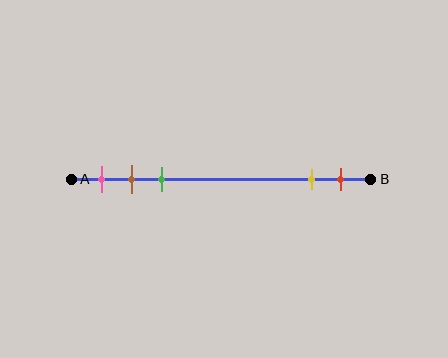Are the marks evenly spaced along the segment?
No, the marks are not evenly spaced.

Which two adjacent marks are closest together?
The brown and green marks are the closest adjacent pair.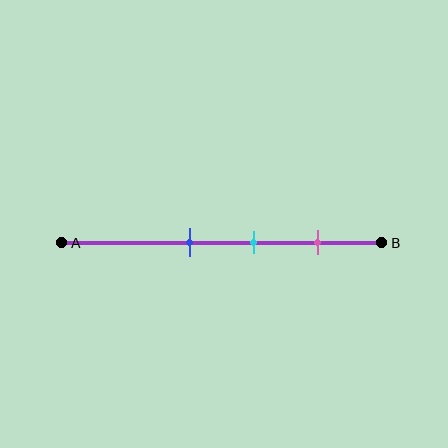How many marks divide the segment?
There are 3 marks dividing the segment.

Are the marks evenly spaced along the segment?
Yes, the marks are approximately evenly spaced.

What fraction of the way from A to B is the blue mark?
The blue mark is approximately 40% (0.4) of the way from A to B.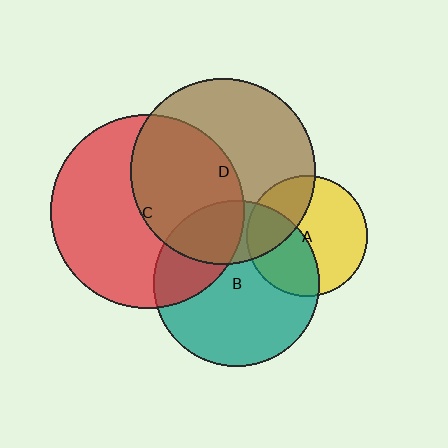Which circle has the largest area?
Circle C (red).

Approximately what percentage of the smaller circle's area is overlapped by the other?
Approximately 30%.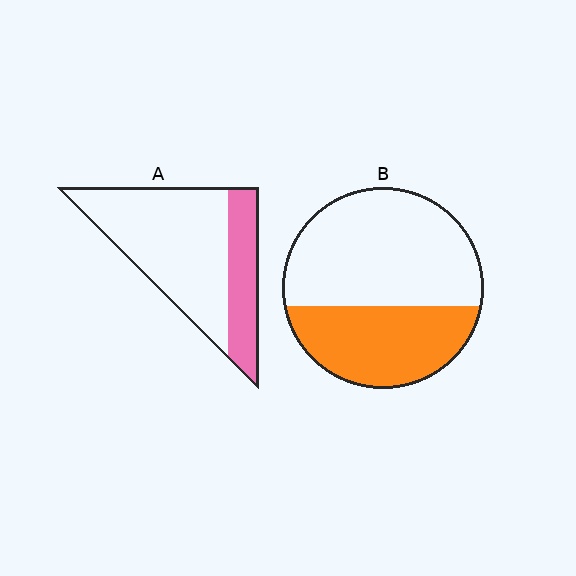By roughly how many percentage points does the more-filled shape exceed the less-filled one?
By roughly 10 percentage points (B over A).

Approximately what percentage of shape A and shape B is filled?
A is approximately 30% and B is approximately 40%.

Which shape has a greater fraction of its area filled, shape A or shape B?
Shape B.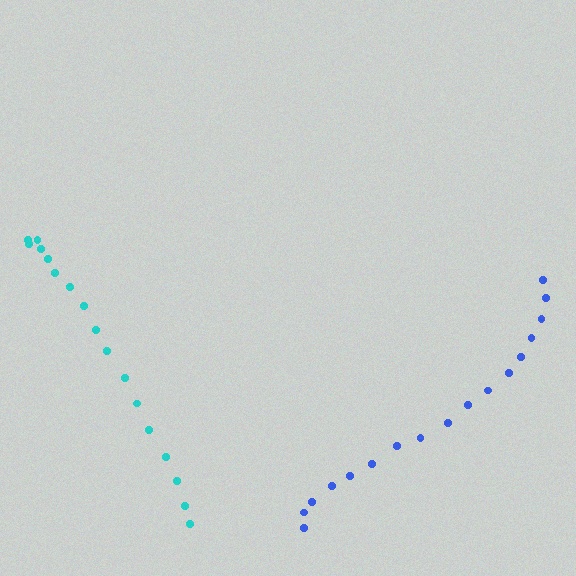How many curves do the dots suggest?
There are 2 distinct paths.